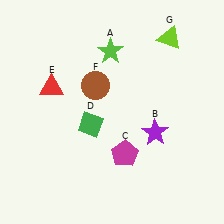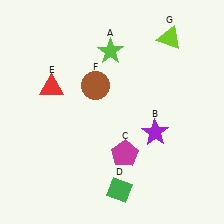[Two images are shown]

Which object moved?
The green diamond (D) moved down.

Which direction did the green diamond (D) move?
The green diamond (D) moved down.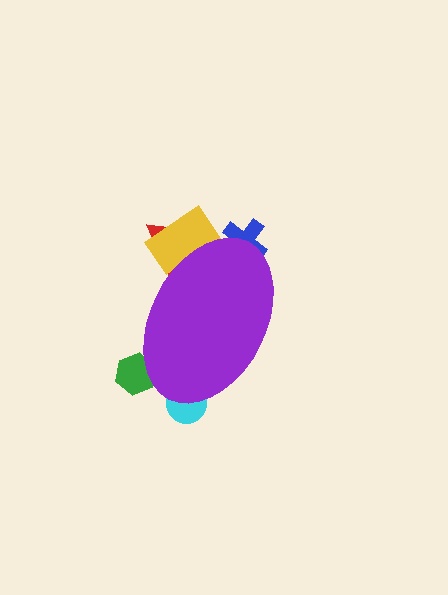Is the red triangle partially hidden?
Yes, the red triangle is partially hidden behind the purple ellipse.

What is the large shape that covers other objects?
A purple ellipse.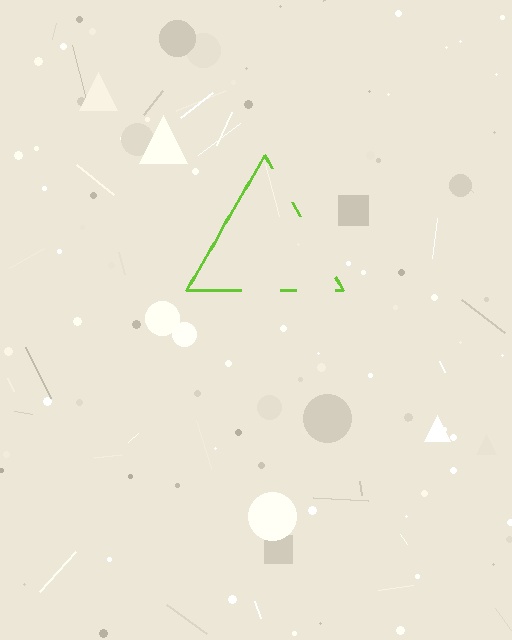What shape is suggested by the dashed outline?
The dashed outline suggests a triangle.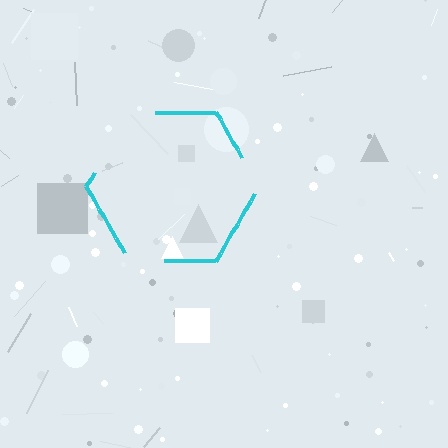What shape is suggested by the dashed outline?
The dashed outline suggests a hexagon.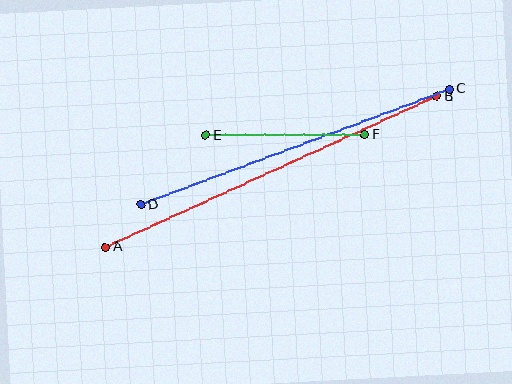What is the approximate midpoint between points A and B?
The midpoint is at approximately (271, 172) pixels.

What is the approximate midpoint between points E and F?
The midpoint is at approximately (285, 135) pixels.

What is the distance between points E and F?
The distance is approximately 159 pixels.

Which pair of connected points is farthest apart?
Points A and B are farthest apart.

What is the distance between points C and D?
The distance is approximately 329 pixels.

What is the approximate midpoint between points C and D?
The midpoint is at approximately (295, 147) pixels.